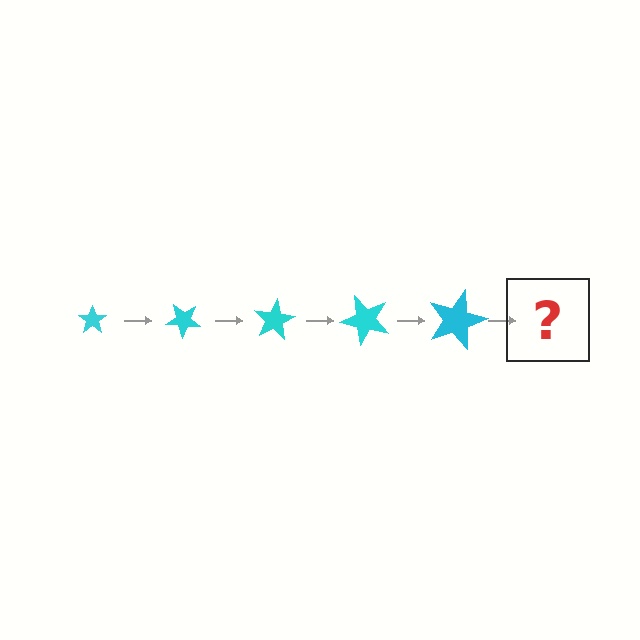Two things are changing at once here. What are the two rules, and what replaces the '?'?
The two rules are that the star grows larger each step and it rotates 40 degrees each step. The '?' should be a star, larger than the previous one and rotated 200 degrees from the start.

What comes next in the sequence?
The next element should be a star, larger than the previous one and rotated 200 degrees from the start.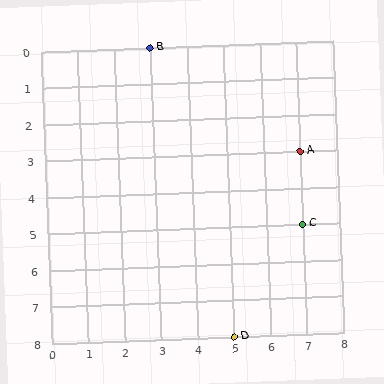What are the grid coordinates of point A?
Point A is at grid coordinates (7, 3).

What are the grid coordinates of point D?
Point D is at grid coordinates (5, 8).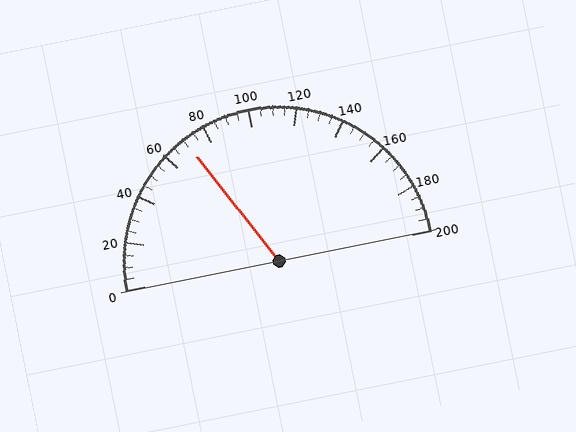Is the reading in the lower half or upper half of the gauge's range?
The reading is in the lower half of the range (0 to 200).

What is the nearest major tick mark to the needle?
The nearest major tick mark is 80.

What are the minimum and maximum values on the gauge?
The gauge ranges from 0 to 200.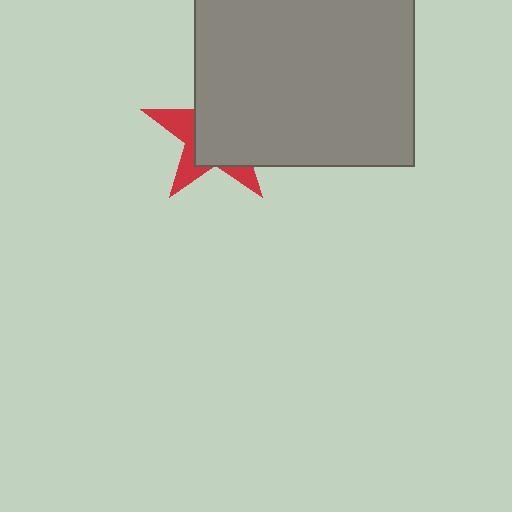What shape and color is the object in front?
The object in front is a gray square.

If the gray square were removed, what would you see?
You would see the complete red star.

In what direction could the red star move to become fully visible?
The red star could move toward the lower-left. That would shift it out from behind the gray square entirely.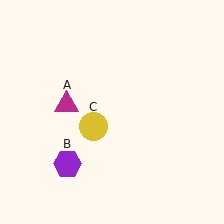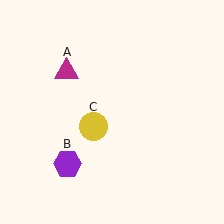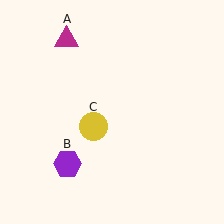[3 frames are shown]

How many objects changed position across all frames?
1 object changed position: magenta triangle (object A).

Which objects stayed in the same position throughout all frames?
Purple hexagon (object B) and yellow circle (object C) remained stationary.